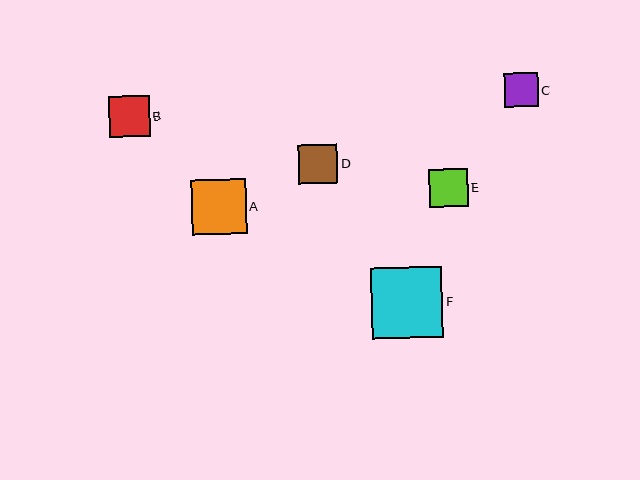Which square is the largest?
Square F is the largest with a size of approximately 71 pixels.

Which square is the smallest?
Square C is the smallest with a size of approximately 34 pixels.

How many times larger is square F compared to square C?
Square F is approximately 2.1 times the size of square C.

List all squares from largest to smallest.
From largest to smallest: F, A, B, D, E, C.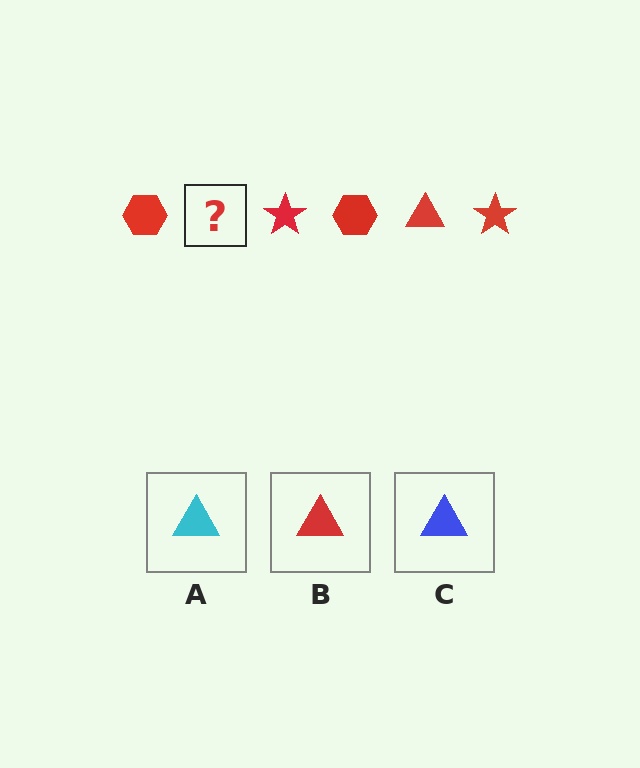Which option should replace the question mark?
Option B.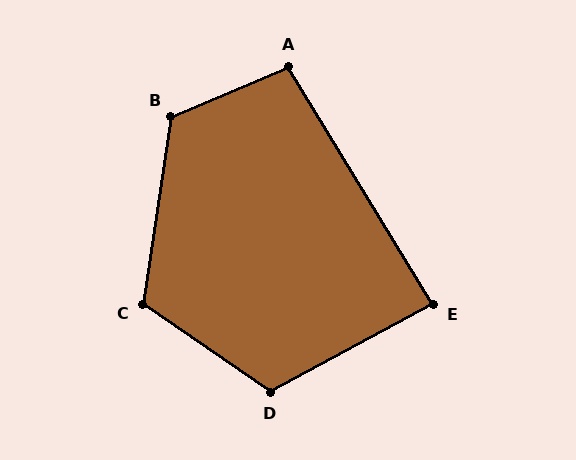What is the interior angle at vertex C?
Approximately 116 degrees (obtuse).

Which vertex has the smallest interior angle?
E, at approximately 87 degrees.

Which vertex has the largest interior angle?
B, at approximately 121 degrees.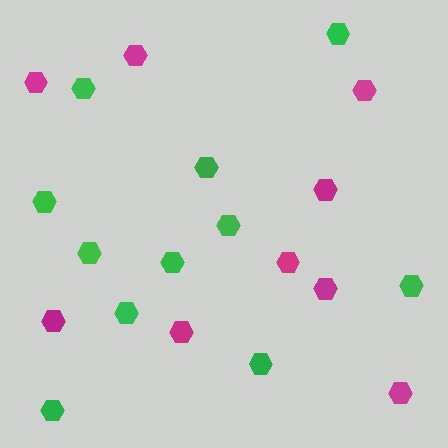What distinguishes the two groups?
There are 2 groups: one group of green hexagons (11) and one group of magenta hexagons (9).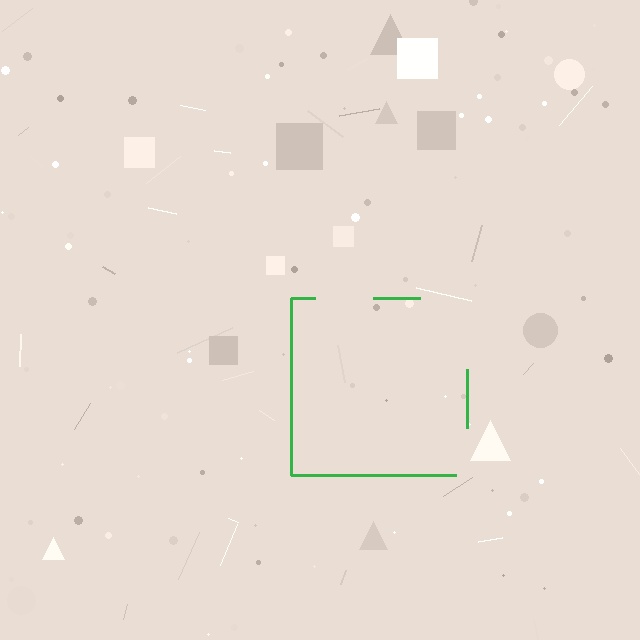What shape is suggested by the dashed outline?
The dashed outline suggests a square.